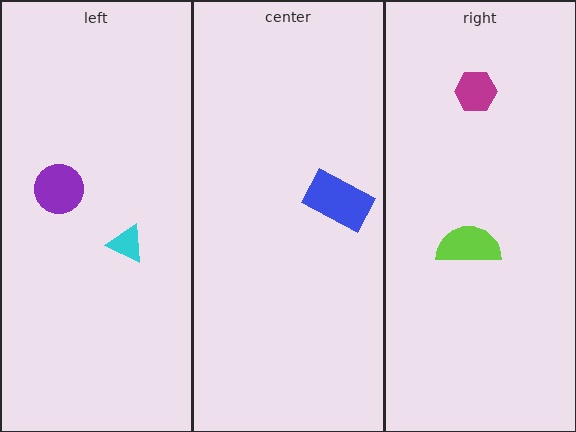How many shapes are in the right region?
2.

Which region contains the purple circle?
The left region.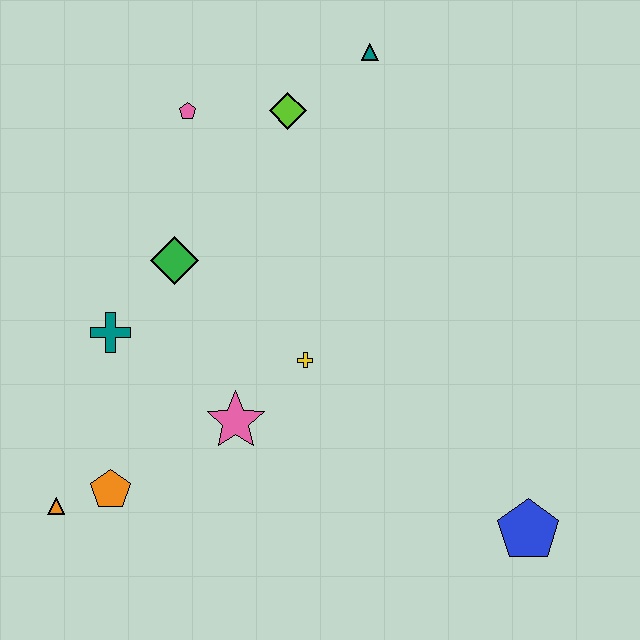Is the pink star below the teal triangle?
Yes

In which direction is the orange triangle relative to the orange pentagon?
The orange triangle is to the left of the orange pentagon.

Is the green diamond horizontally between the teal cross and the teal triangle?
Yes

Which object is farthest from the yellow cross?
The teal triangle is farthest from the yellow cross.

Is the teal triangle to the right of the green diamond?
Yes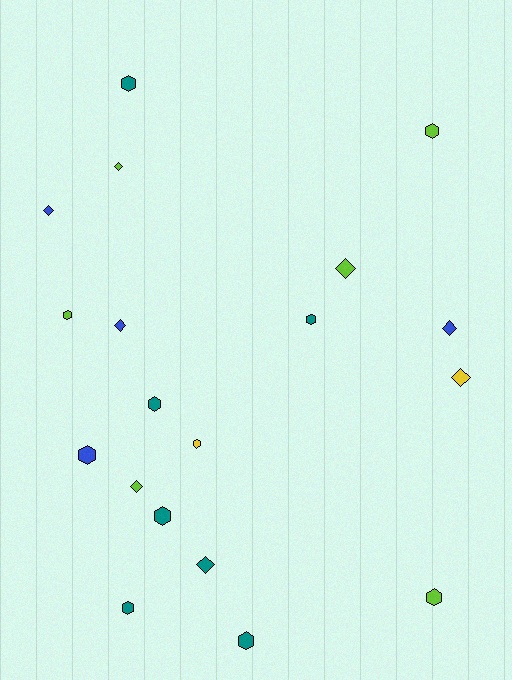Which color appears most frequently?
Teal, with 7 objects.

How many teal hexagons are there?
There are 6 teal hexagons.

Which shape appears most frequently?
Hexagon, with 11 objects.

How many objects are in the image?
There are 19 objects.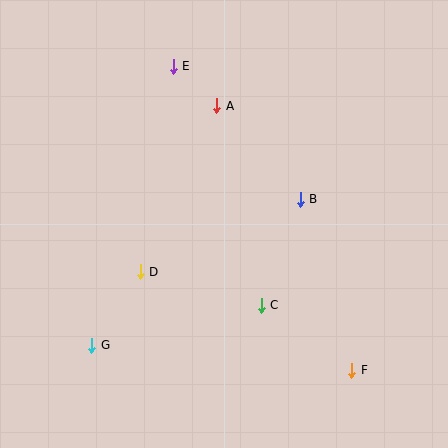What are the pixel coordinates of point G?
Point G is at (92, 345).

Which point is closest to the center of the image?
Point B at (300, 199) is closest to the center.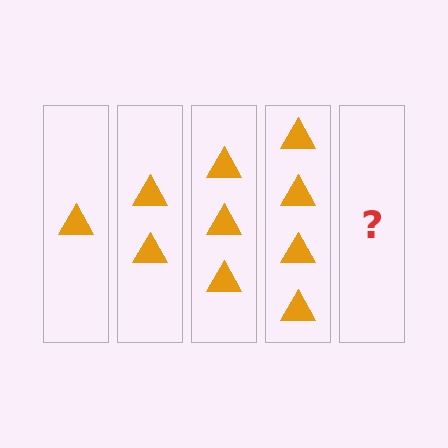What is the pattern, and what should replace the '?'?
The pattern is that each step adds one more triangle. The '?' should be 5 triangles.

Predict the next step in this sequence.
The next step is 5 triangles.